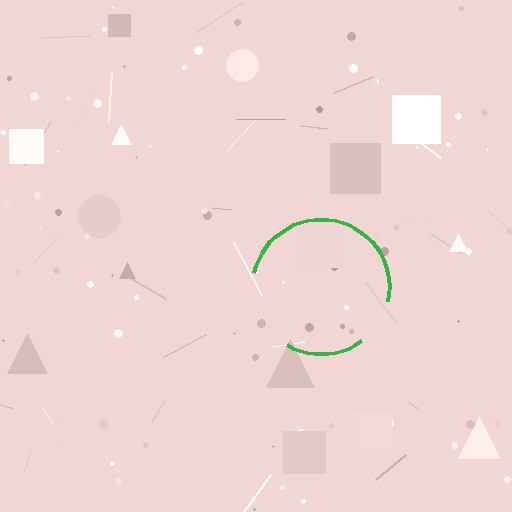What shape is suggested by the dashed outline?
The dashed outline suggests a circle.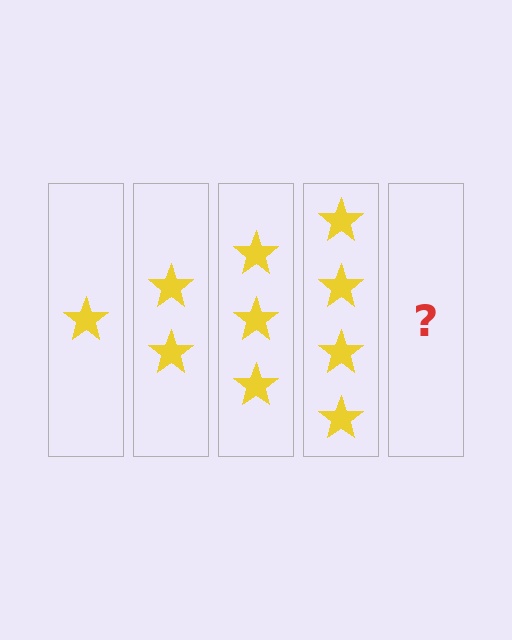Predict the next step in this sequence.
The next step is 5 stars.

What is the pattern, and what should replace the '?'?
The pattern is that each step adds one more star. The '?' should be 5 stars.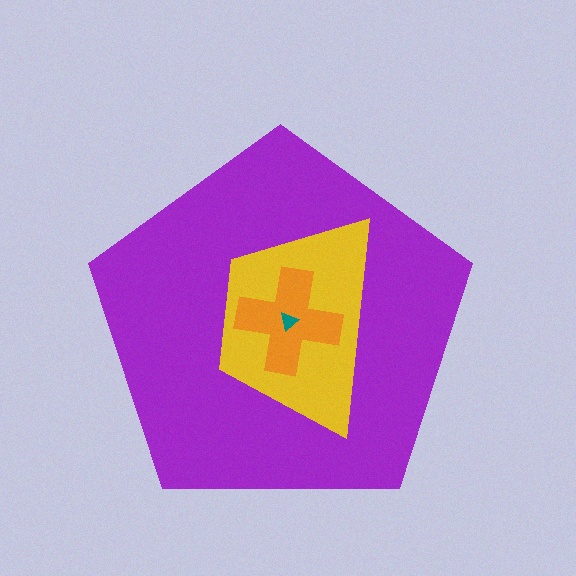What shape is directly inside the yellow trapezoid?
The orange cross.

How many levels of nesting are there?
4.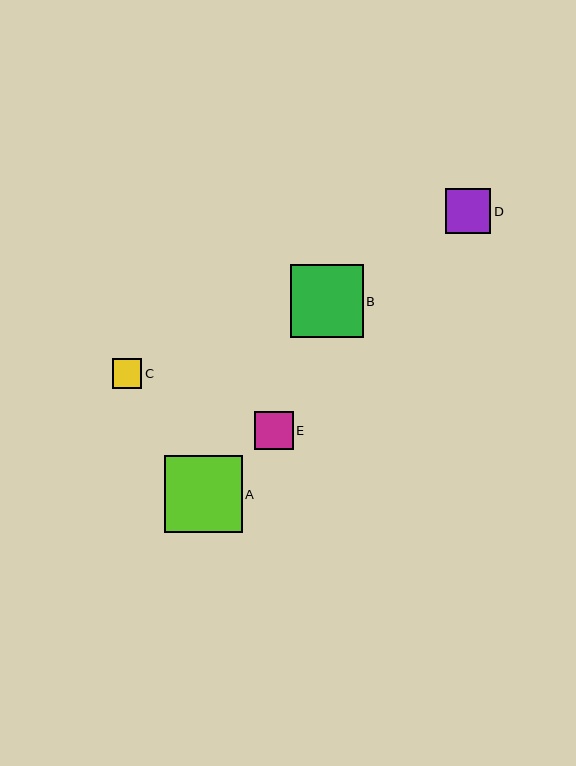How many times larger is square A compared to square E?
Square A is approximately 2.0 times the size of square E.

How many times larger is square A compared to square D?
Square A is approximately 1.7 times the size of square D.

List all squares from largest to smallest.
From largest to smallest: A, B, D, E, C.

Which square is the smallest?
Square C is the smallest with a size of approximately 30 pixels.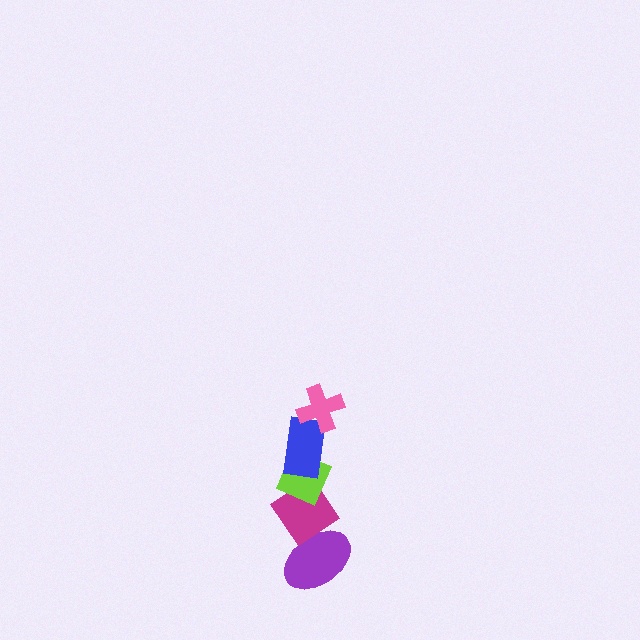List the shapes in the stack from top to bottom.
From top to bottom: the pink cross, the blue rectangle, the lime diamond, the magenta diamond, the purple ellipse.